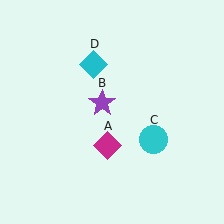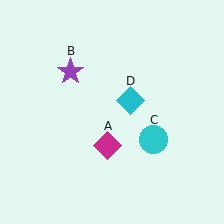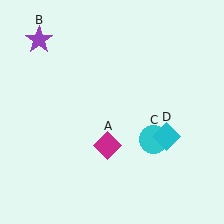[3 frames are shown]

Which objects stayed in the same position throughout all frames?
Magenta diamond (object A) and cyan circle (object C) remained stationary.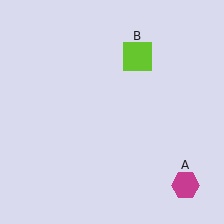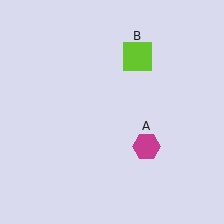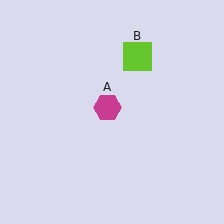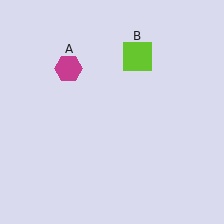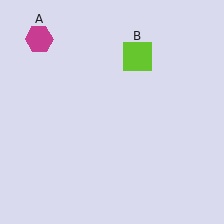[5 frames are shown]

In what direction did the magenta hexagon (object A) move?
The magenta hexagon (object A) moved up and to the left.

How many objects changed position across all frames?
1 object changed position: magenta hexagon (object A).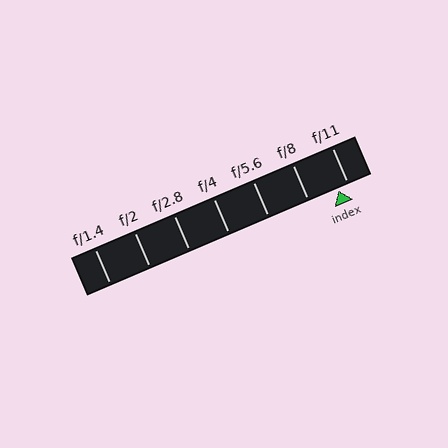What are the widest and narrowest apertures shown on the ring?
The widest aperture shown is f/1.4 and the narrowest is f/11.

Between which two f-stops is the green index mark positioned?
The index mark is between f/8 and f/11.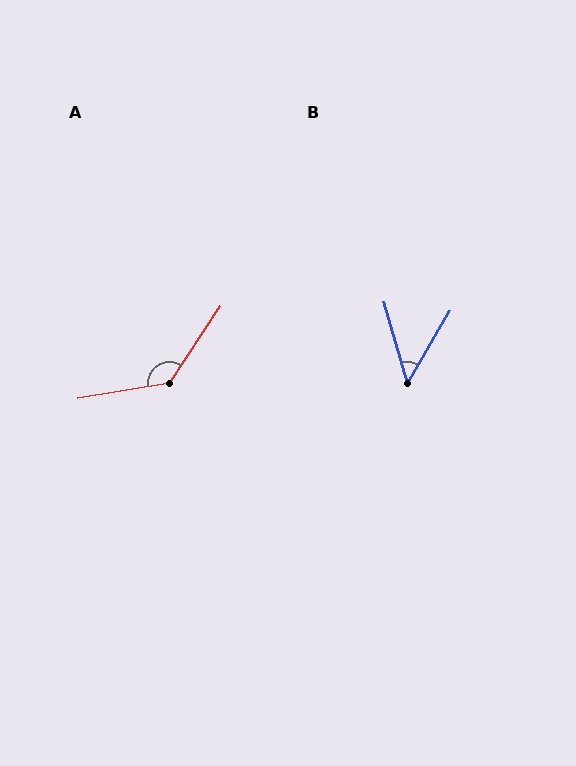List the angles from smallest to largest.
B (46°), A (133°).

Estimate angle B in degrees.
Approximately 46 degrees.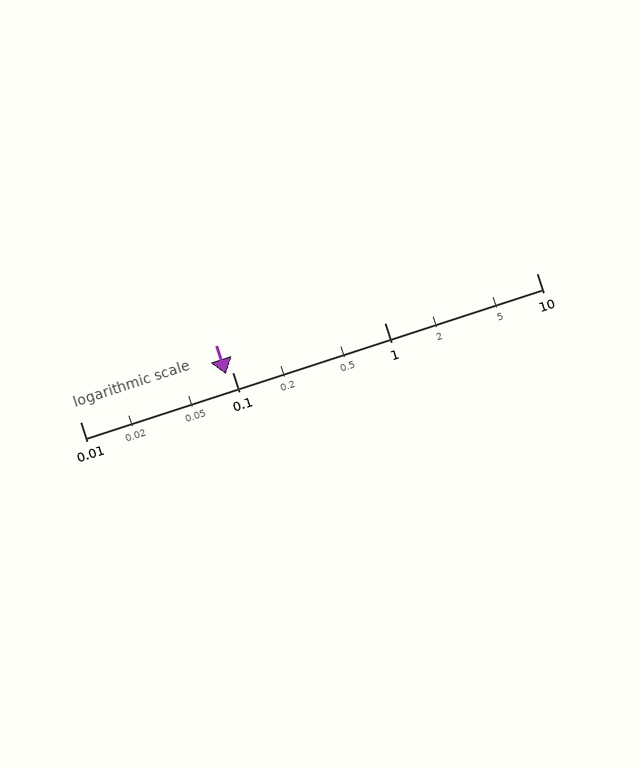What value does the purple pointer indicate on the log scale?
The pointer indicates approximately 0.091.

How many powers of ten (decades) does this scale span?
The scale spans 3 decades, from 0.01 to 10.